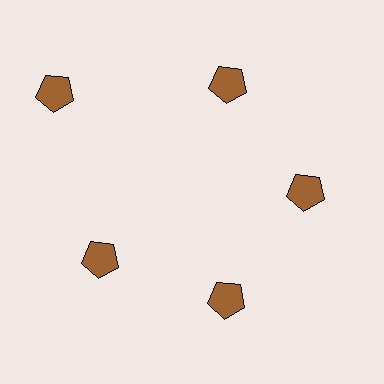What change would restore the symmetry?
The symmetry would be restored by moving it inward, back onto the ring so that all 5 pentagons sit at equal angles and equal distance from the center.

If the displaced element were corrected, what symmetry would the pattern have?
It would have 5-fold rotational symmetry — the pattern would map onto itself every 72 degrees.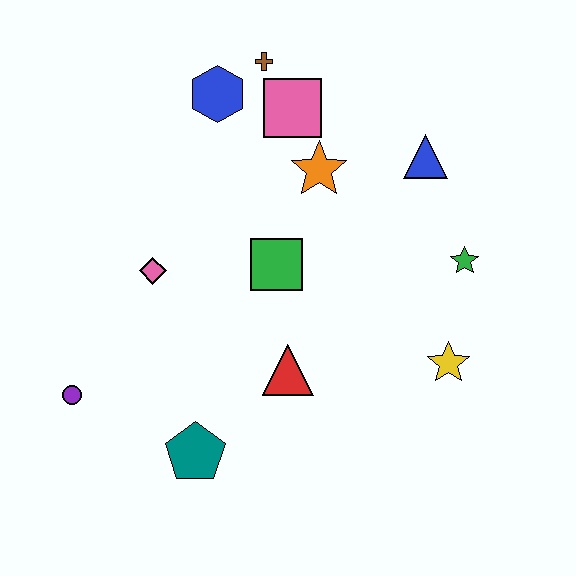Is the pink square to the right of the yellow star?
No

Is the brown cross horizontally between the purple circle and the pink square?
Yes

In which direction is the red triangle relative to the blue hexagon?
The red triangle is below the blue hexagon.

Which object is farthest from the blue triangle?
The purple circle is farthest from the blue triangle.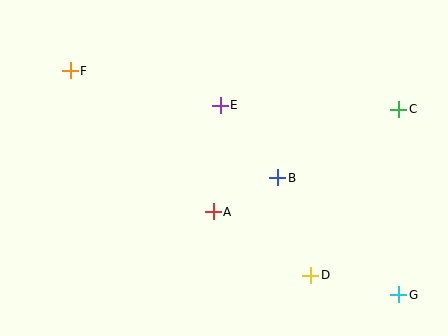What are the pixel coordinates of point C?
Point C is at (399, 109).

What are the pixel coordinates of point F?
Point F is at (70, 71).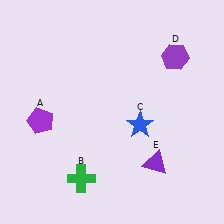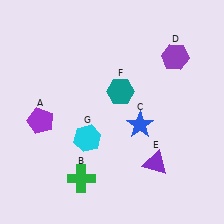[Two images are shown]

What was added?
A teal hexagon (F), a cyan hexagon (G) were added in Image 2.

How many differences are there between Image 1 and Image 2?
There are 2 differences between the two images.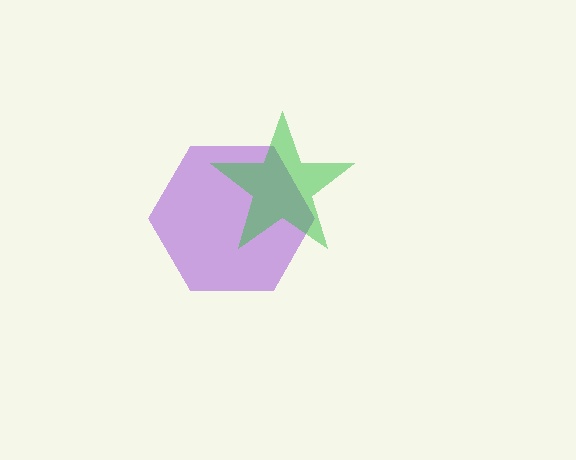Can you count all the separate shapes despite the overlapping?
Yes, there are 2 separate shapes.